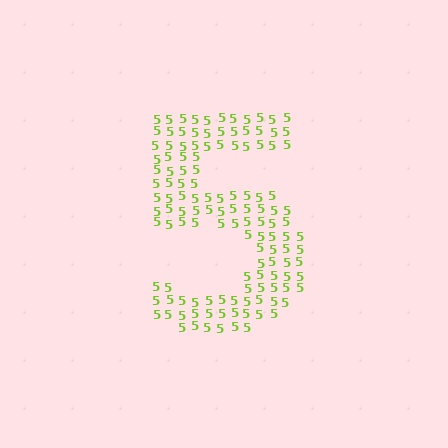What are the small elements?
The small elements are digit 5's.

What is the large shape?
The large shape is the digit 5.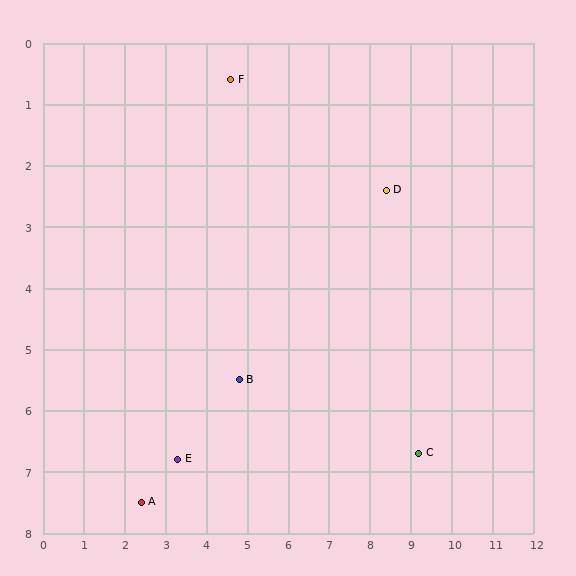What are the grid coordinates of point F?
Point F is at approximately (4.6, 0.6).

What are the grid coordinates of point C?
Point C is at approximately (9.2, 6.7).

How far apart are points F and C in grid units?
Points F and C are about 7.6 grid units apart.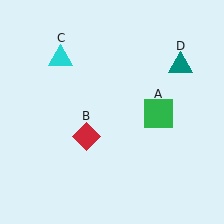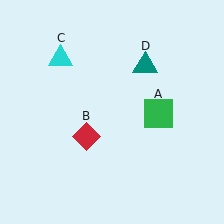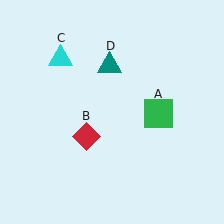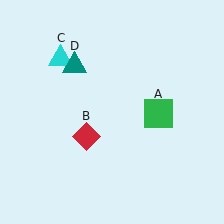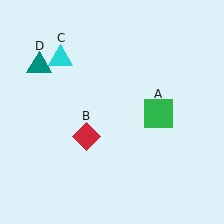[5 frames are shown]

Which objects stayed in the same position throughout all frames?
Green square (object A) and red diamond (object B) and cyan triangle (object C) remained stationary.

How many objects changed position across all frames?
1 object changed position: teal triangle (object D).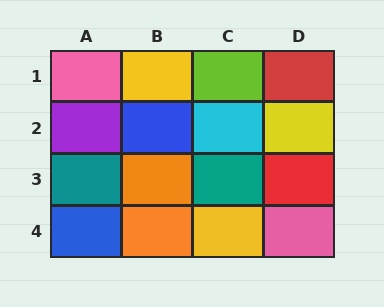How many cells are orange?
2 cells are orange.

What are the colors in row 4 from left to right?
Blue, orange, yellow, pink.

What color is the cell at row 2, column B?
Blue.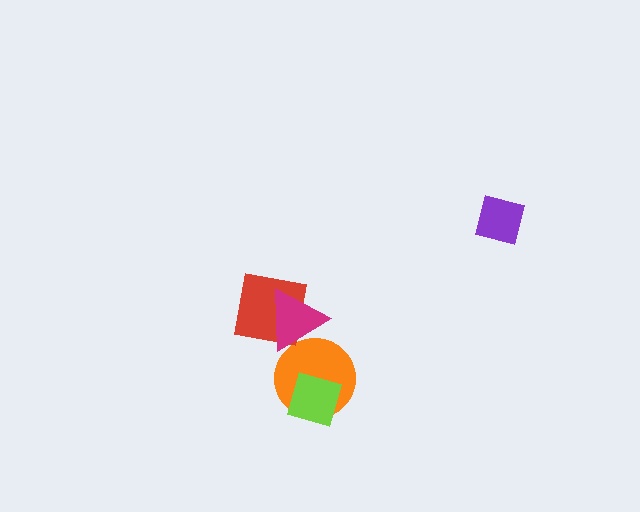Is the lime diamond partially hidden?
No, no other shape covers it.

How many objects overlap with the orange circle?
2 objects overlap with the orange circle.